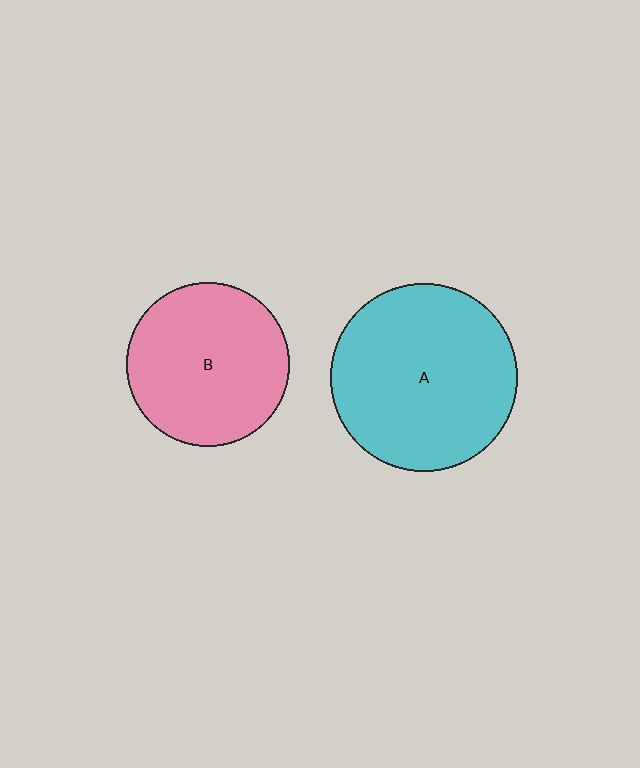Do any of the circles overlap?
No, none of the circles overlap.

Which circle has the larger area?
Circle A (cyan).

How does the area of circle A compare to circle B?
Approximately 1.3 times.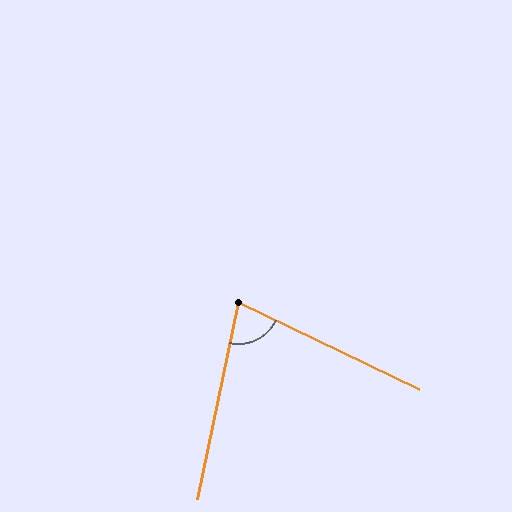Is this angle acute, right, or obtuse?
It is acute.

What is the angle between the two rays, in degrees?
Approximately 76 degrees.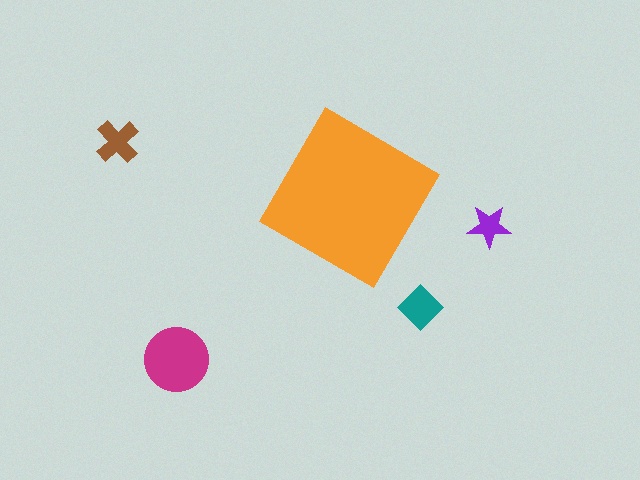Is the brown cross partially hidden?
No, the brown cross is fully visible.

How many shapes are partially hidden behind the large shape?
0 shapes are partially hidden.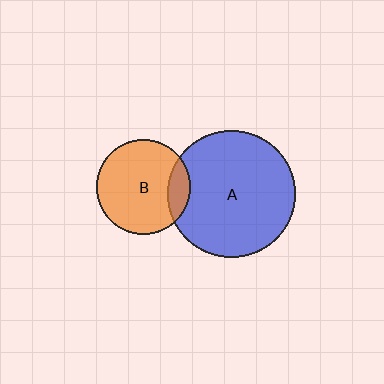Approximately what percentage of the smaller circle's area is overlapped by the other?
Approximately 15%.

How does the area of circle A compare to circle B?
Approximately 1.8 times.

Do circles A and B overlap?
Yes.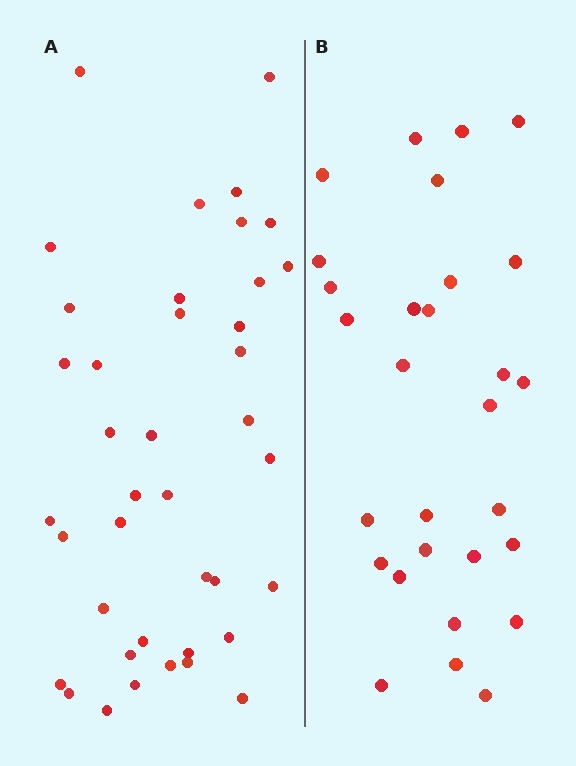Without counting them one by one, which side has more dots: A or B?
Region A (the left region) has more dots.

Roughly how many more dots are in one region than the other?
Region A has roughly 12 or so more dots than region B.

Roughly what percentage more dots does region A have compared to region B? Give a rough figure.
About 40% more.